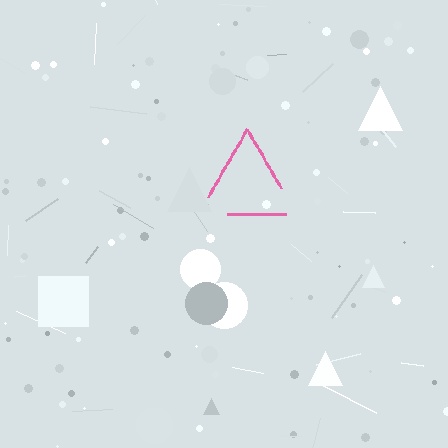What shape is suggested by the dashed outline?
The dashed outline suggests a triangle.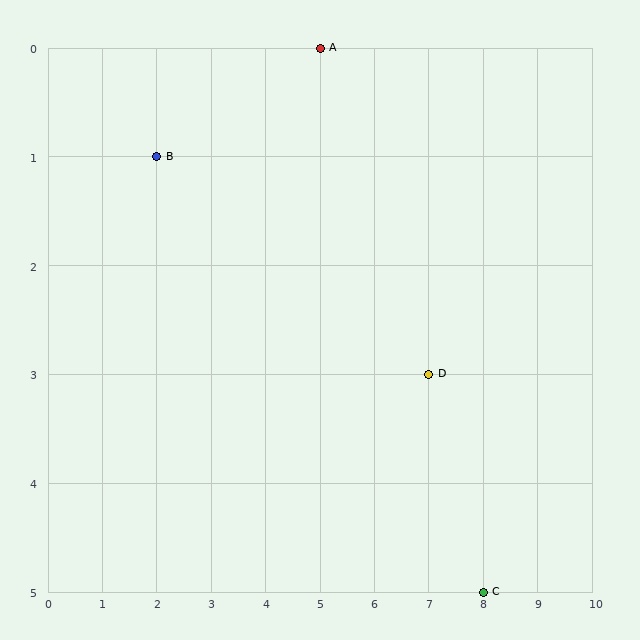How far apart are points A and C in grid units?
Points A and C are 3 columns and 5 rows apart (about 5.8 grid units diagonally).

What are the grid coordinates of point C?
Point C is at grid coordinates (8, 5).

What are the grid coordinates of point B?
Point B is at grid coordinates (2, 1).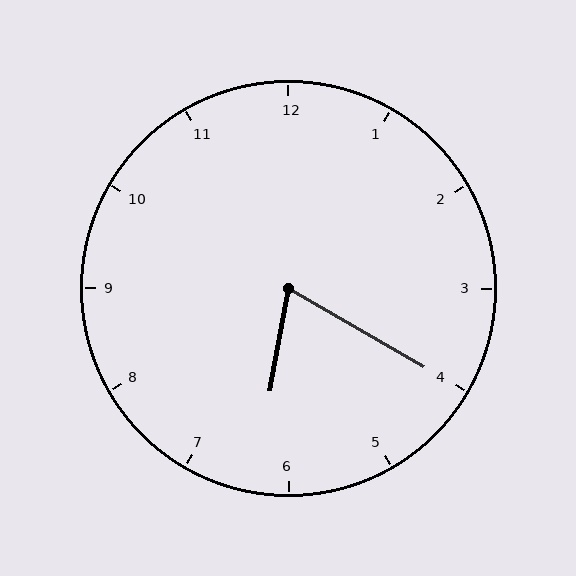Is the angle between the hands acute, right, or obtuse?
It is acute.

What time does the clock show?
6:20.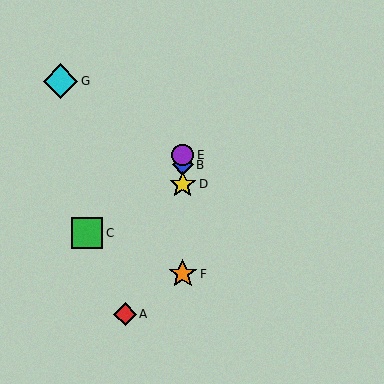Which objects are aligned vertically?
Objects B, D, E, F are aligned vertically.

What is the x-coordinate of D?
Object D is at x≈183.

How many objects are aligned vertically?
4 objects (B, D, E, F) are aligned vertically.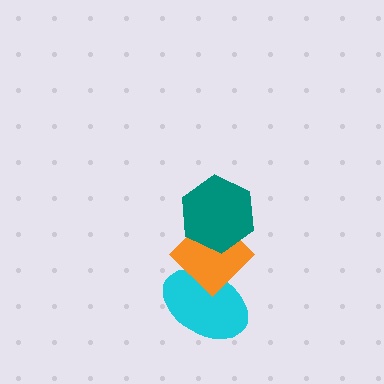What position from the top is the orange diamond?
The orange diamond is 2nd from the top.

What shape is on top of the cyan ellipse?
The orange diamond is on top of the cyan ellipse.